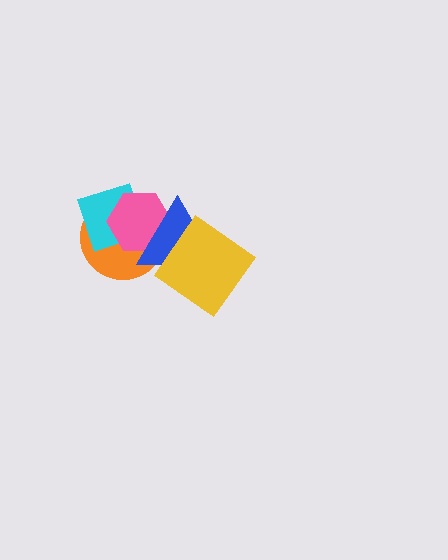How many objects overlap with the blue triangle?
4 objects overlap with the blue triangle.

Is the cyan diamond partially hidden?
Yes, it is partially covered by another shape.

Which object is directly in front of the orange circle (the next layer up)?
The cyan diamond is directly in front of the orange circle.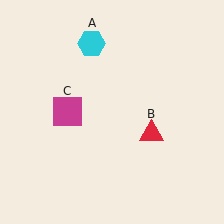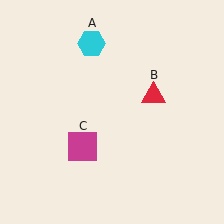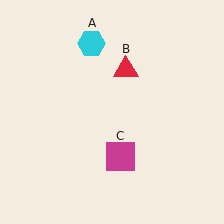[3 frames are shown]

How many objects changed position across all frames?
2 objects changed position: red triangle (object B), magenta square (object C).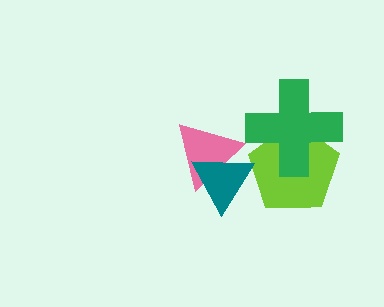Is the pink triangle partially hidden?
Yes, it is partially covered by another shape.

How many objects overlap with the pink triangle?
1 object overlaps with the pink triangle.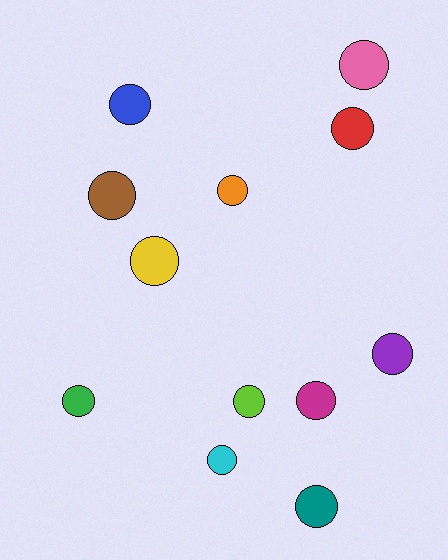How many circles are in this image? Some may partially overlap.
There are 12 circles.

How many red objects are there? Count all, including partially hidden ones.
There is 1 red object.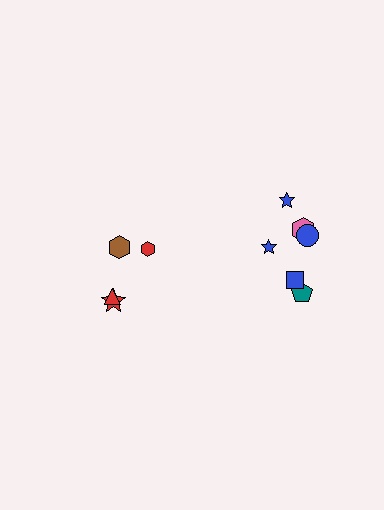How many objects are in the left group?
There are 4 objects.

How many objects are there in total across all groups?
There are 10 objects.